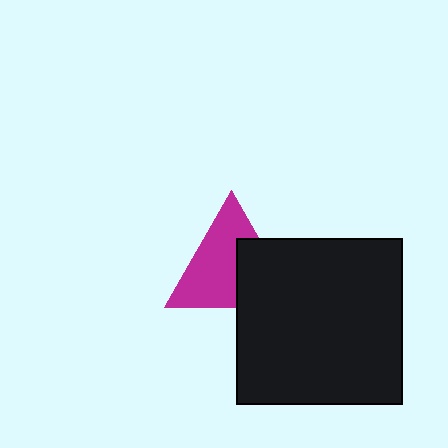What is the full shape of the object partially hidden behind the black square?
The partially hidden object is a magenta triangle.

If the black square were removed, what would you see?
You would see the complete magenta triangle.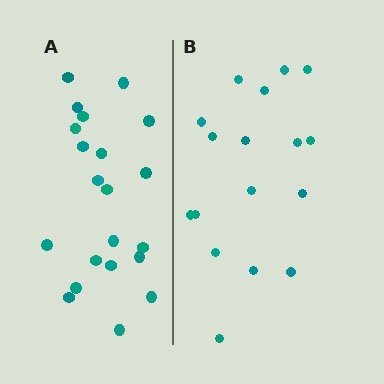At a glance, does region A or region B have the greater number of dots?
Region A (the left region) has more dots.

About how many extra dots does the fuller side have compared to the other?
Region A has about 4 more dots than region B.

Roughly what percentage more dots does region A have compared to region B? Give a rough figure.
About 25% more.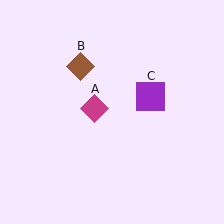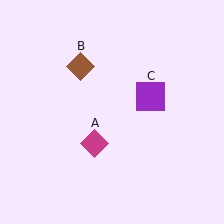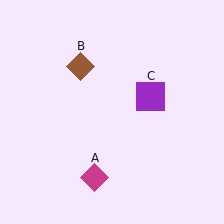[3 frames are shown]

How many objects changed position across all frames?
1 object changed position: magenta diamond (object A).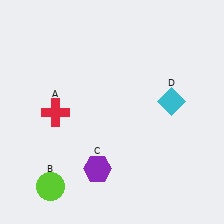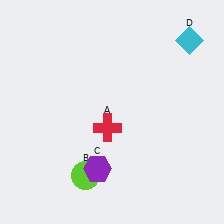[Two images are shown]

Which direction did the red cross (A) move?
The red cross (A) moved right.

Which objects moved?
The objects that moved are: the red cross (A), the lime circle (B), the cyan diamond (D).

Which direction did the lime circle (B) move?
The lime circle (B) moved right.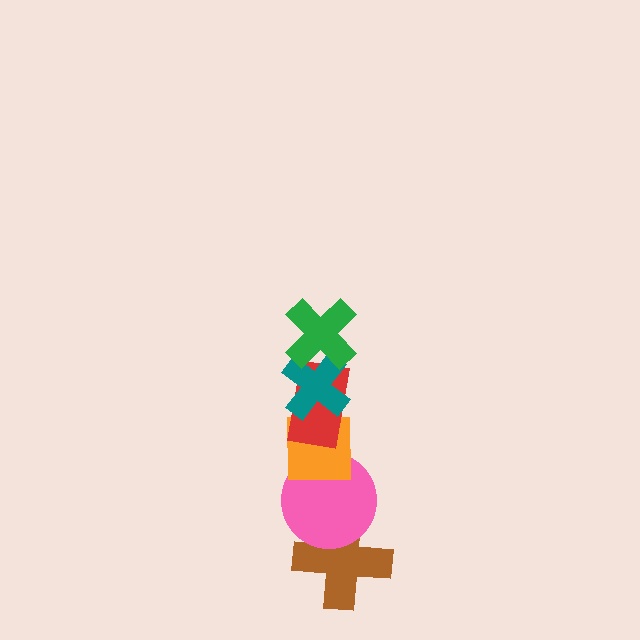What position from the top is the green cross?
The green cross is 1st from the top.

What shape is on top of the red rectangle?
The teal cross is on top of the red rectangle.